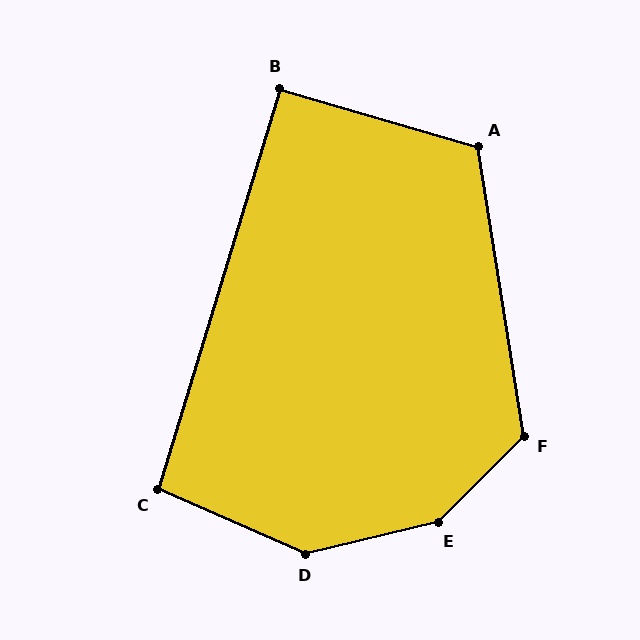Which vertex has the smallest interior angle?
B, at approximately 91 degrees.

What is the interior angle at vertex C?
Approximately 97 degrees (obtuse).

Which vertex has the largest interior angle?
E, at approximately 148 degrees.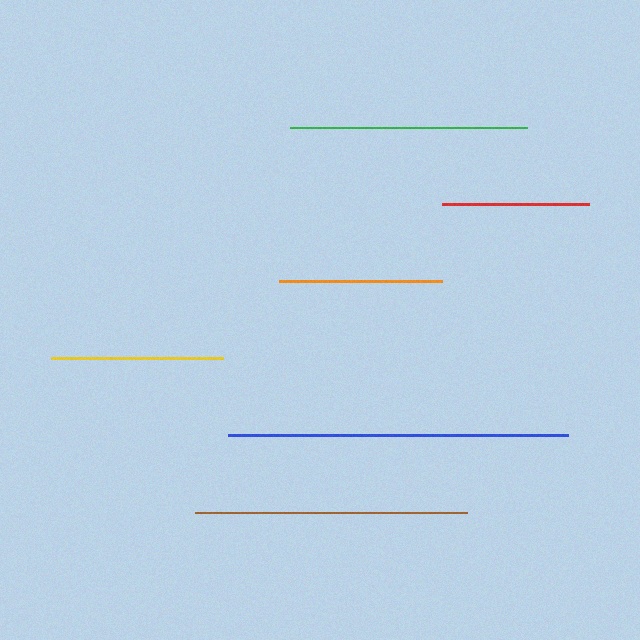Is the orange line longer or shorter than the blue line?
The blue line is longer than the orange line.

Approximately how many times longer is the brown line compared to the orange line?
The brown line is approximately 1.7 times the length of the orange line.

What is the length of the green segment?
The green segment is approximately 238 pixels long.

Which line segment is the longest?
The blue line is the longest at approximately 340 pixels.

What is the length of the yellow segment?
The yellow segment is approximately 173 pixels long.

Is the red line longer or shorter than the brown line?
The brown line is longer than the red line.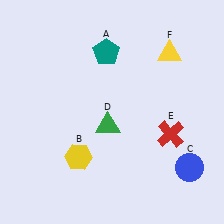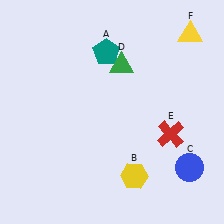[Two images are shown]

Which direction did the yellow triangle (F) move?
The yellow triangle (F) moved right.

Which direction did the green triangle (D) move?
The green triangle (D) moved up.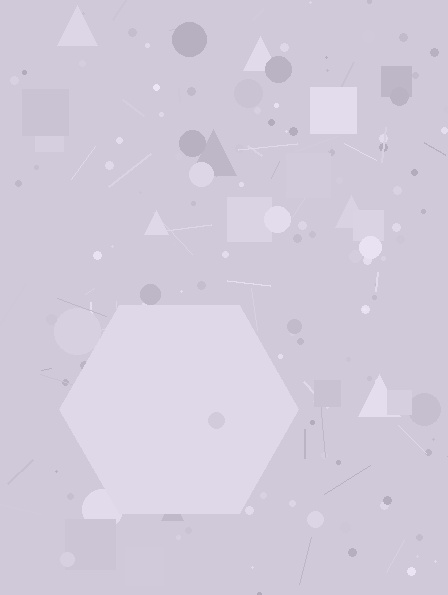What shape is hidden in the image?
A hexagon is hidden in the image.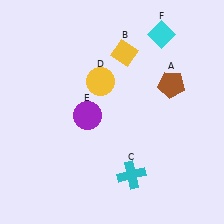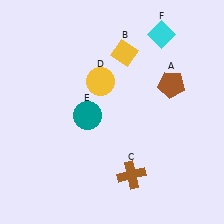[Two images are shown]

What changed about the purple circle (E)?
In Image 1, E is purple. In Image 2, it changed to teal.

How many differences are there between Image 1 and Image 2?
There are 2 differences between the two images.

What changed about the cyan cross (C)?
In Image 1, C is cyan. In Image 2, it changed to brown.